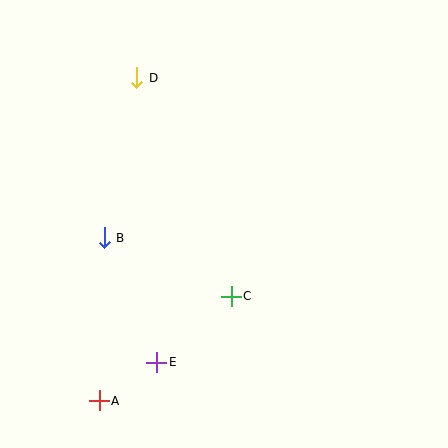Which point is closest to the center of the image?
Point C at (231, 296) is closest to the center.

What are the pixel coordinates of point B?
Point B is at (104, 238).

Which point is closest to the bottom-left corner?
Point A is closest to the bottom-left corner.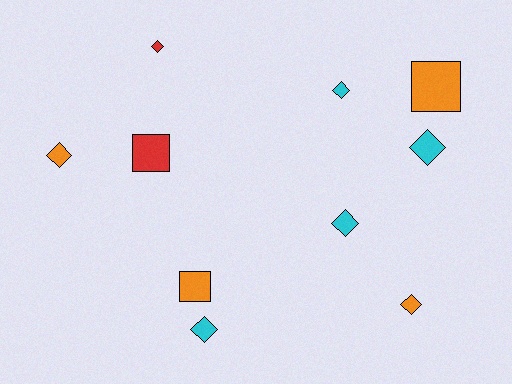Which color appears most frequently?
Orange, with 4 objects.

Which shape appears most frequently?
Diamond, with 7 objects.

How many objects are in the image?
There are 10 objects.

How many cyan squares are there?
There are no cyan squares.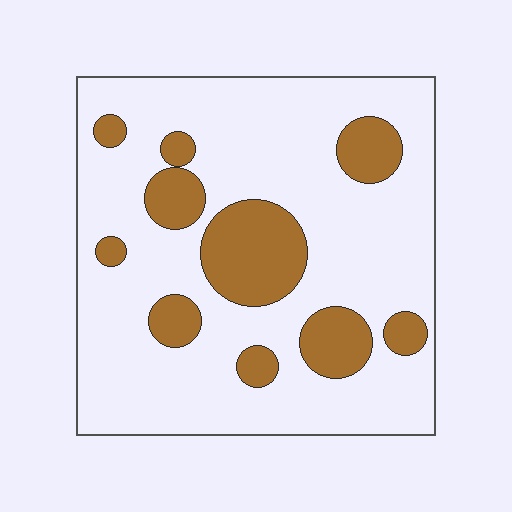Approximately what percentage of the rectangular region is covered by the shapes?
Approximately 20%.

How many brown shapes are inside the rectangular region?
10.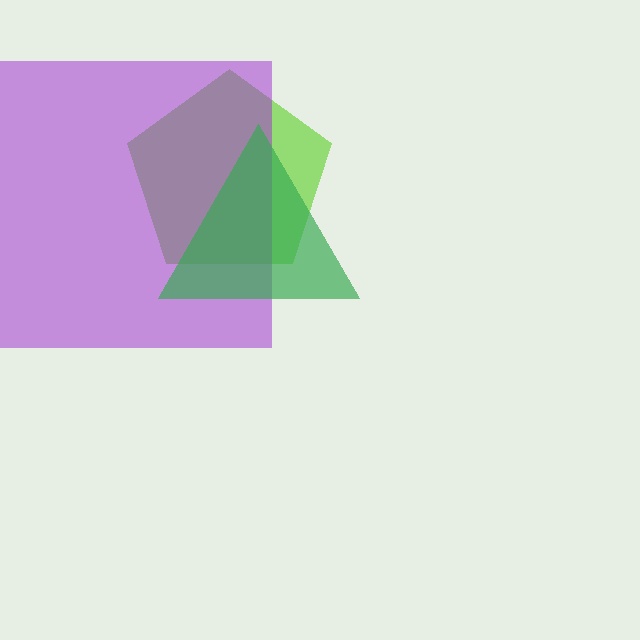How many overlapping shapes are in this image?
There are 3 overlapping shapes in the image.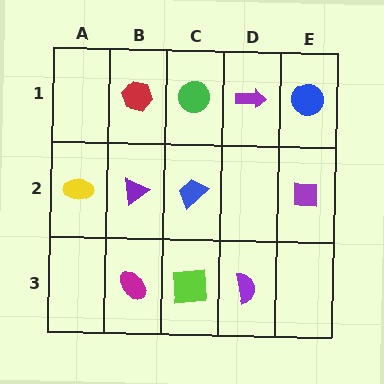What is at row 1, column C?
A green circle.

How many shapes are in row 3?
3 shapes.